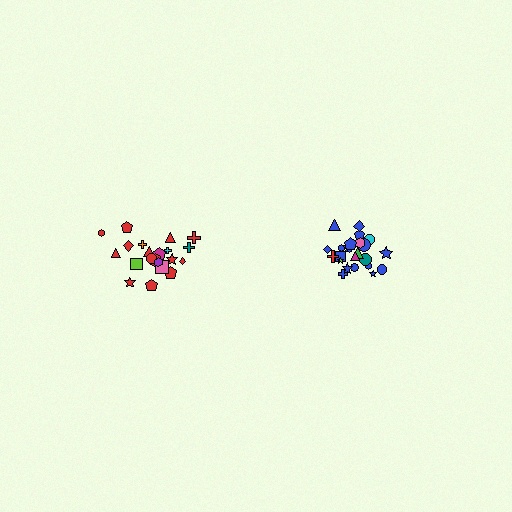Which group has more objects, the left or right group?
The right group.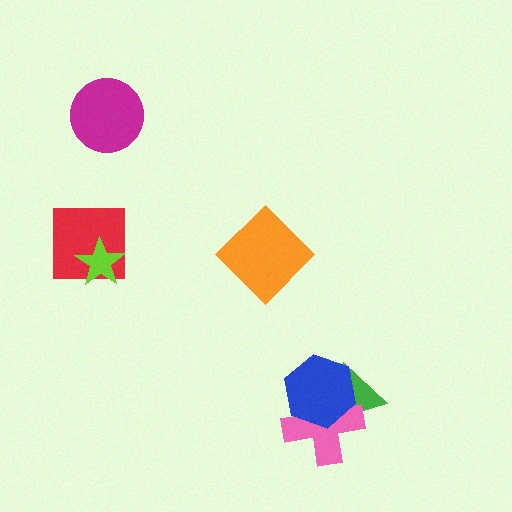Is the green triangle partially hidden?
Yes, it is partially covered by another shape.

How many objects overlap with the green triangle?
2 objects overlap with the green triangle.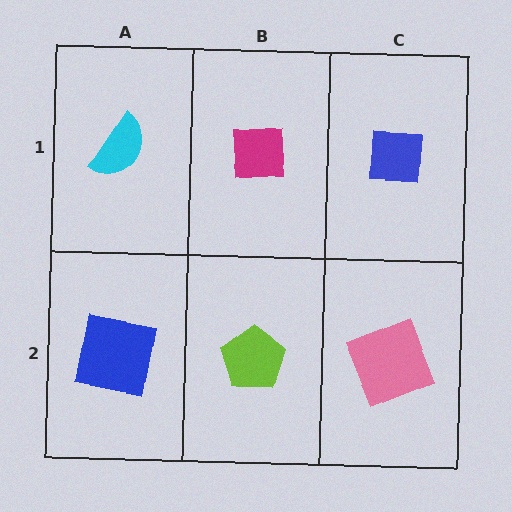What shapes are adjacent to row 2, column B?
A magenta square (row 1, column B), a blue square (row 2, column A), a pink square (row 2, column C).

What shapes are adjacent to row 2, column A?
A cyan semicircle (row 1, column A), a lime pentagon (row 2, column B).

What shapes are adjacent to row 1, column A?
A blue square (row 2, column A), a magenta square (row 1, column B).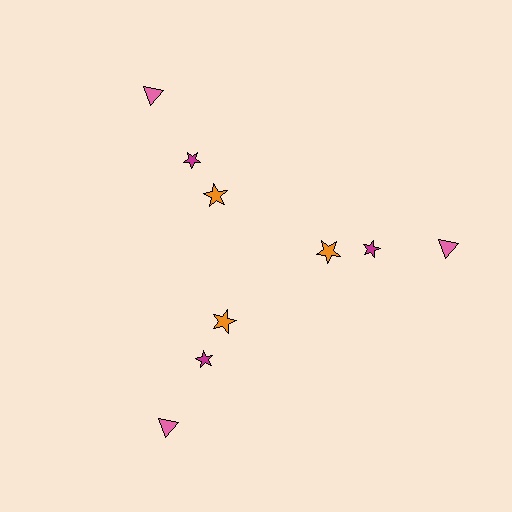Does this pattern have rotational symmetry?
Yes, this pattern has 3-fold rotational symmetry. It looks the same after rotating 120 degrees around the center.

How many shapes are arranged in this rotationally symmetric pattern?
There are 9 shapes, arranged in 3 groups of 3.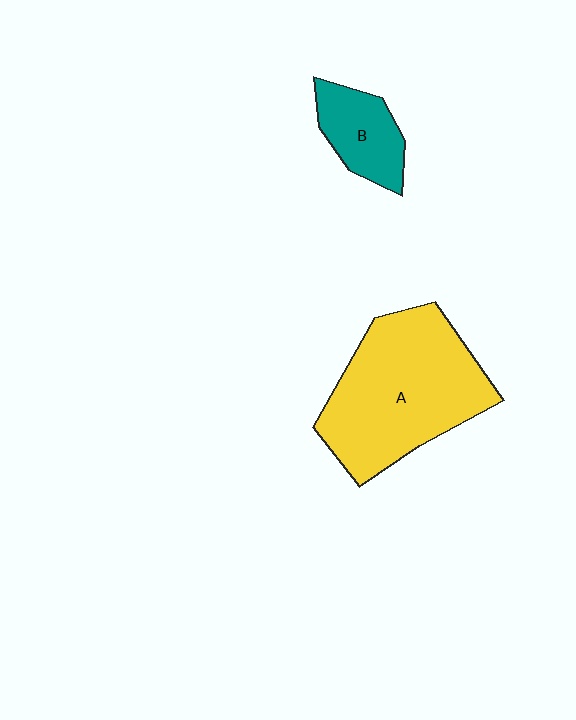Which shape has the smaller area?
Shape B (teal).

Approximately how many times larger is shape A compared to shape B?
Approximately 2.9 times.